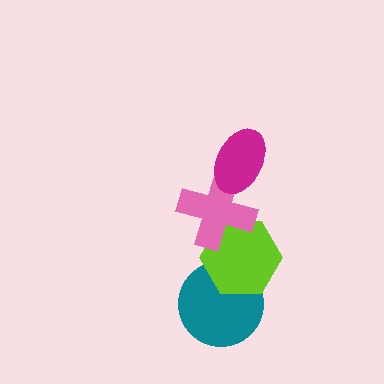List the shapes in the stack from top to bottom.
From top to bottom: the magenta ellipse, the pink cross, the lime hexagon, the teal circle.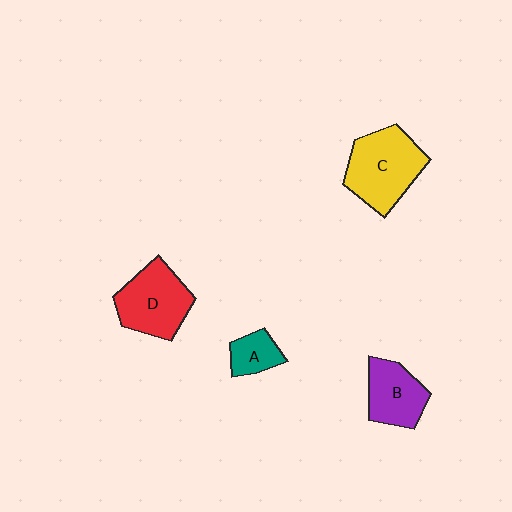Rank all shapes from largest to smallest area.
From largest to smallest: C (yellow), D (red), B (purple), A (teal).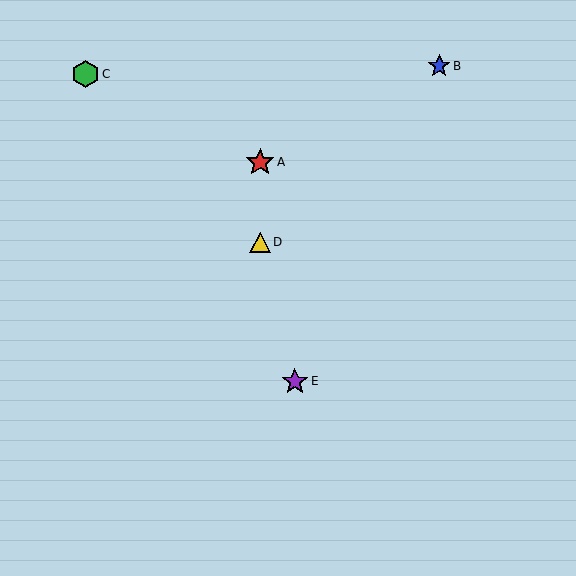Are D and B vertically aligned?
No, D is at x≈260 and B is at x≈439.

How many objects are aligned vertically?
2 objects (A, D) are aligned vertically.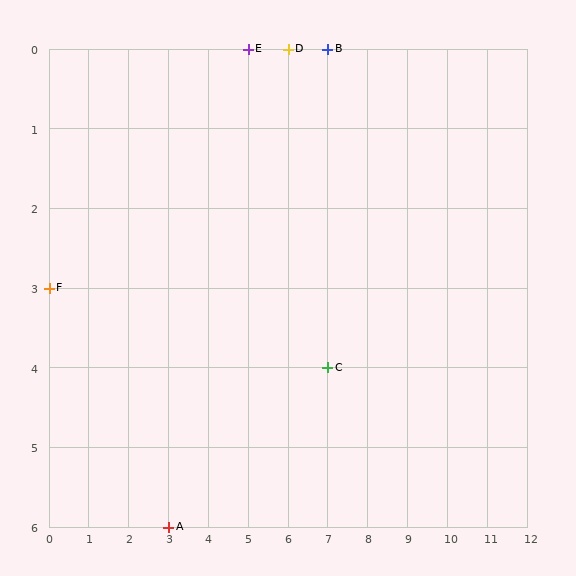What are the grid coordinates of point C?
Point C is at grid coordinates (7, 4).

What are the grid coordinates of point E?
Point E is at grid coordinates (5, 0).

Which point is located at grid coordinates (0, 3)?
Point F is at (0, 3).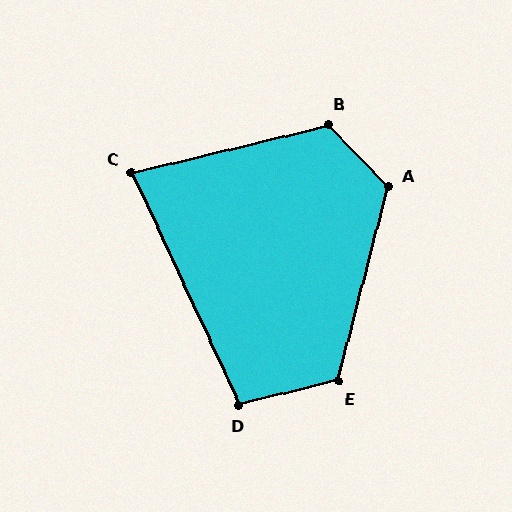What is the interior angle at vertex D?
Approximately 101 degrees (obtuse).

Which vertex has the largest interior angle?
A, at approximately 121 degrees.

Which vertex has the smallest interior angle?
C, at approximately 79 degrees.